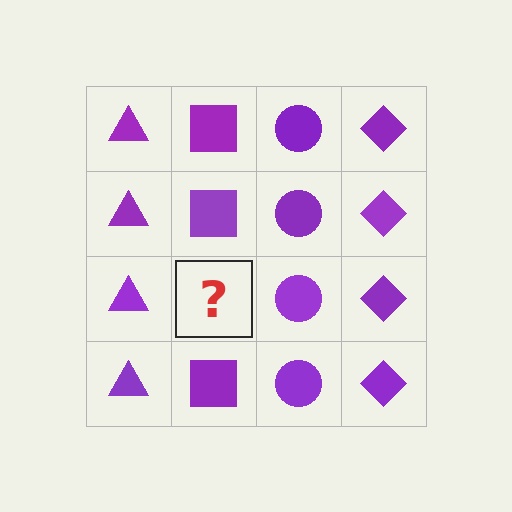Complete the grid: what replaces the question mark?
The question mark should be replaced with a purple square.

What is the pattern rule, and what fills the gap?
The rule is that each column has a consistent shape. The gap should be filled with a purple square.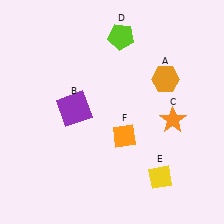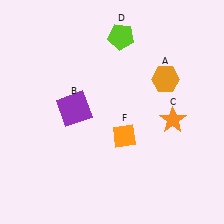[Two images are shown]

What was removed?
The yellow diamond (E) was removed in Image 2.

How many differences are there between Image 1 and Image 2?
There is 1 difference between the two images.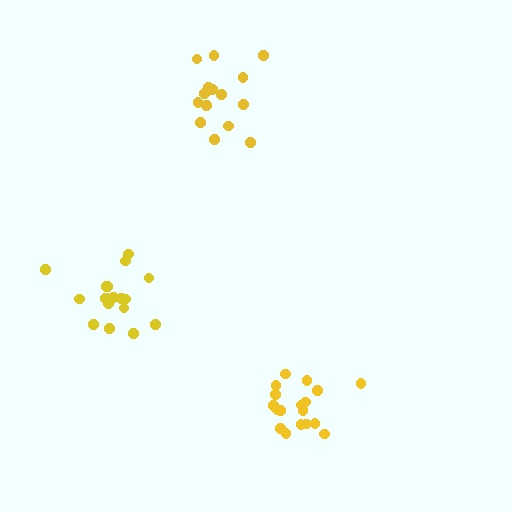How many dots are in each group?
Group 1: 15 dots, Group 2: 18 dots, Group 3: 18 dots (51 total).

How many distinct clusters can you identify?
There are 3 distinct clusters.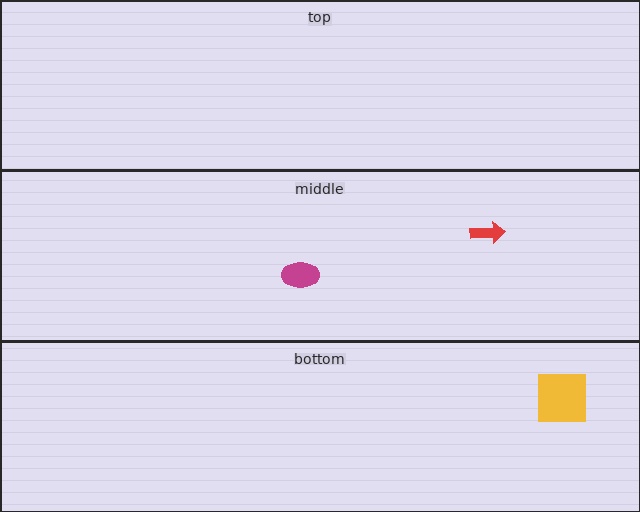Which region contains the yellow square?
The bottom region.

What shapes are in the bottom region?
The yellow square.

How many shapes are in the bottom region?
1.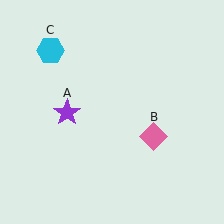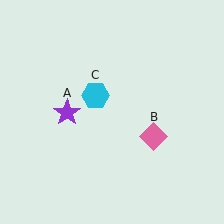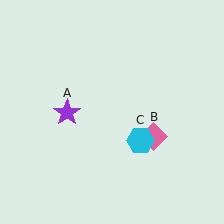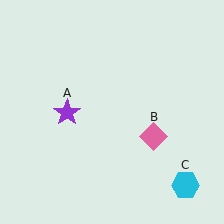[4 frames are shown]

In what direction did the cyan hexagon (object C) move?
The cyan hexagon (object C) moved down and to the right.